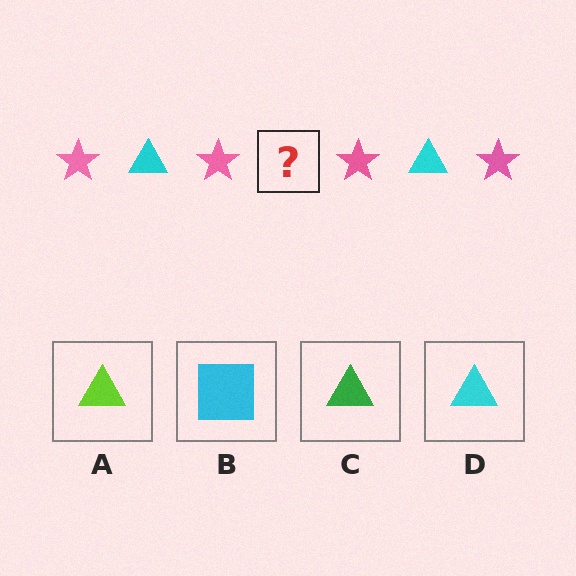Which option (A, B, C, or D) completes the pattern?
D.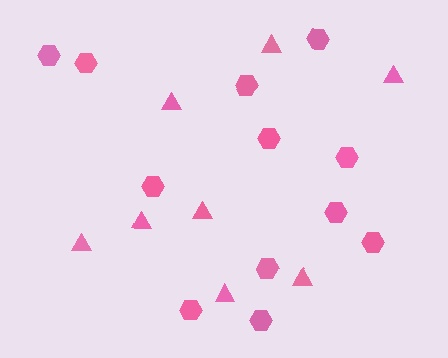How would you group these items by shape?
There are 2 groups: one group of hexagons (12) and one group of triangles (8).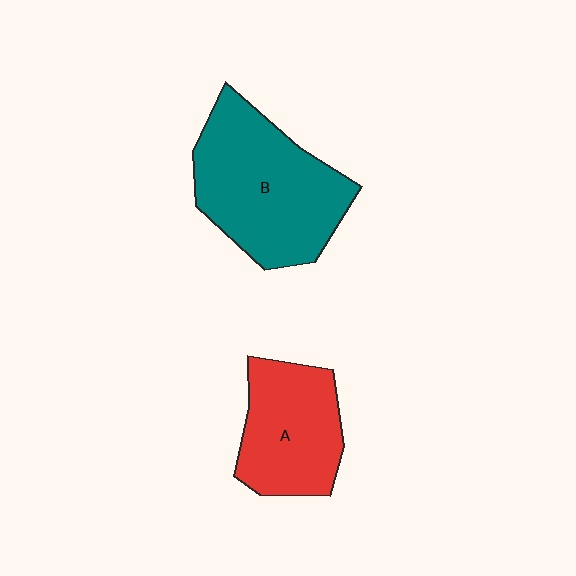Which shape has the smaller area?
Shape A (red).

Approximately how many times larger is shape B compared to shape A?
Approximately 1.5 times.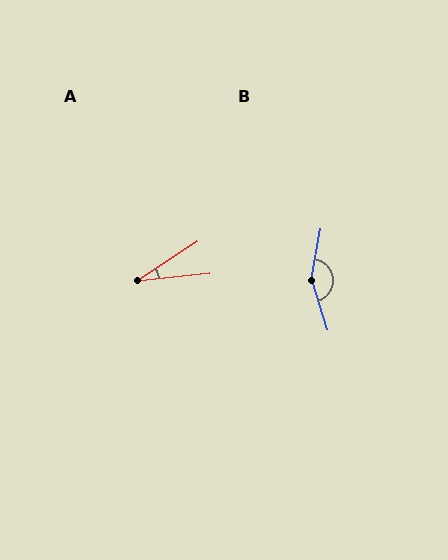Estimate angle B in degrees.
Approximately 153 degrees.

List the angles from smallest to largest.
A (27°), B (153°).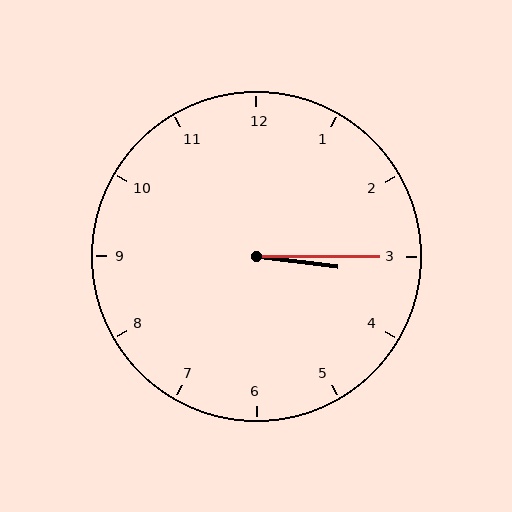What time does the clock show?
3:15.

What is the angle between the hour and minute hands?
Approximately 8 degrees.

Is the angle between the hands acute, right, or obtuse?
It is acute.